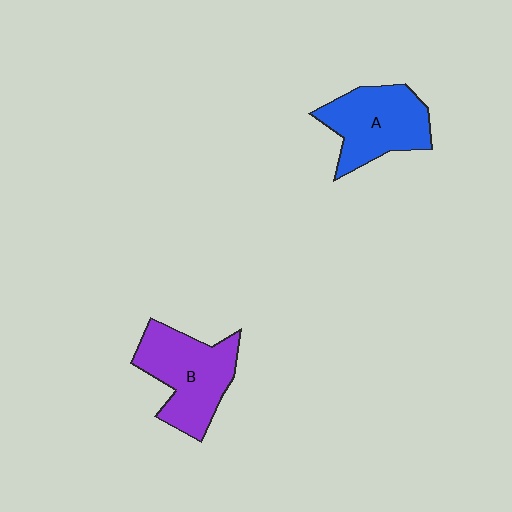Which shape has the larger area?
Shape B (purple).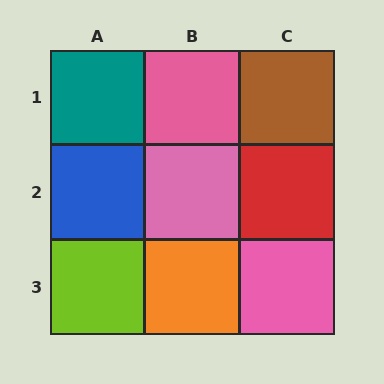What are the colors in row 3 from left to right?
Lime, orange, pink.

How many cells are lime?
1 cell is lime.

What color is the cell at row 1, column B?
Pink.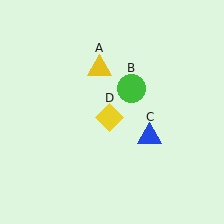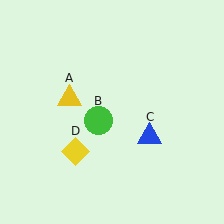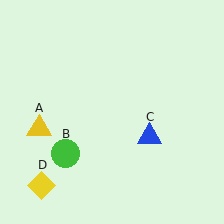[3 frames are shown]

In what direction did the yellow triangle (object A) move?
The yellow triangle (object A) moved down and to the left.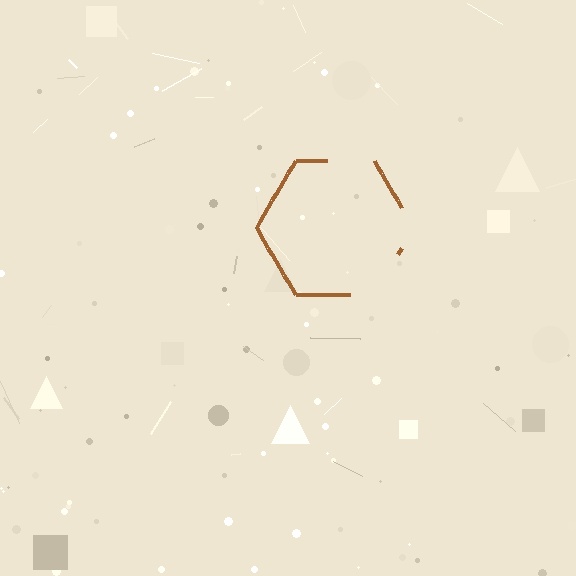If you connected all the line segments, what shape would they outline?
They would outline a hexagon.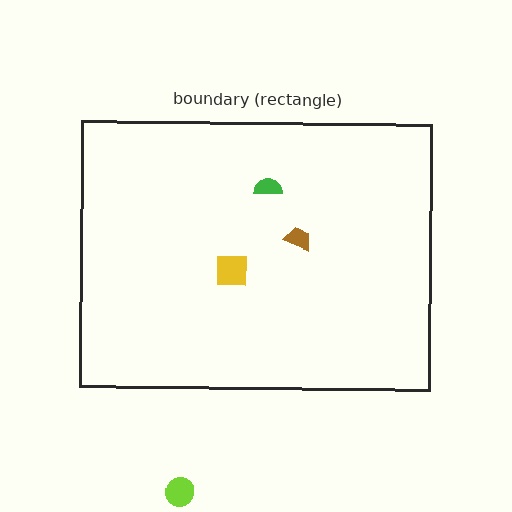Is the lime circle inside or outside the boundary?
Outside.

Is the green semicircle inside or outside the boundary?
Inside.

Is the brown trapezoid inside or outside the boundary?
Inside.